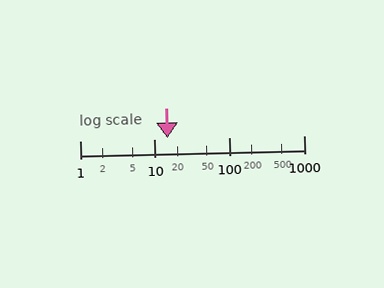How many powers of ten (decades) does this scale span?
The scale spans 3 decades, from 1 to 1000.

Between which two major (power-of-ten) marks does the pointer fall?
The pointer is between 10 and 100.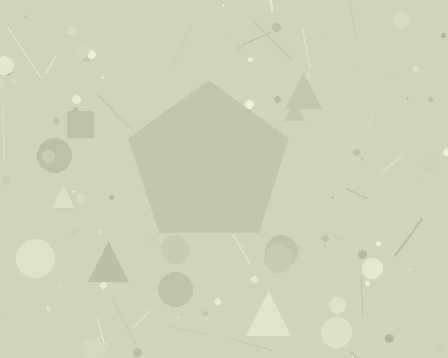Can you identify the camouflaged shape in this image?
The camouflaged shape is a pentagon.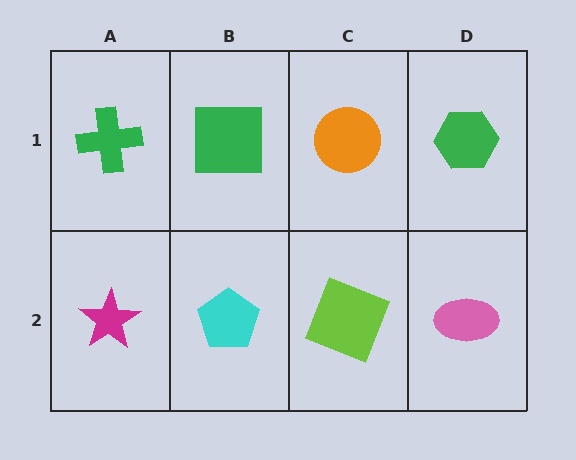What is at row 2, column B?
A cyan pentagon.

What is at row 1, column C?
An orange circle.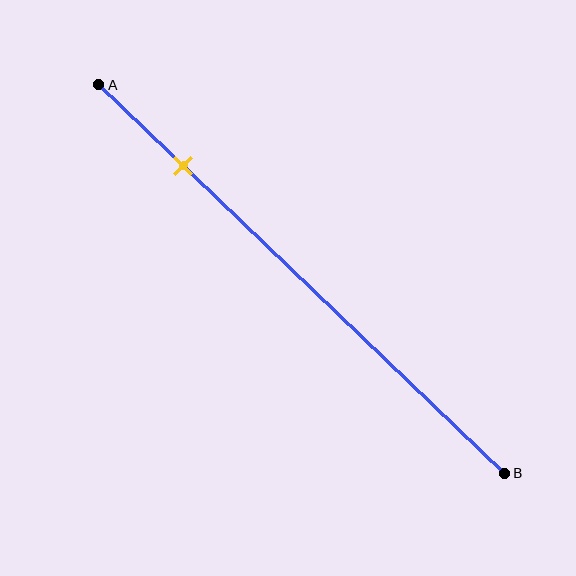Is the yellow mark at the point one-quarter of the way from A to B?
No, the mark is at about 20% from A, not at the 25% one-quarter point.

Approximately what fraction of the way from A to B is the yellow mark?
The yellow mark is approximately 20% of the way from A to B.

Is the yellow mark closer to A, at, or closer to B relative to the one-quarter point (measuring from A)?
The yellow mark is closer to point A than the one-quarter point of segment AB.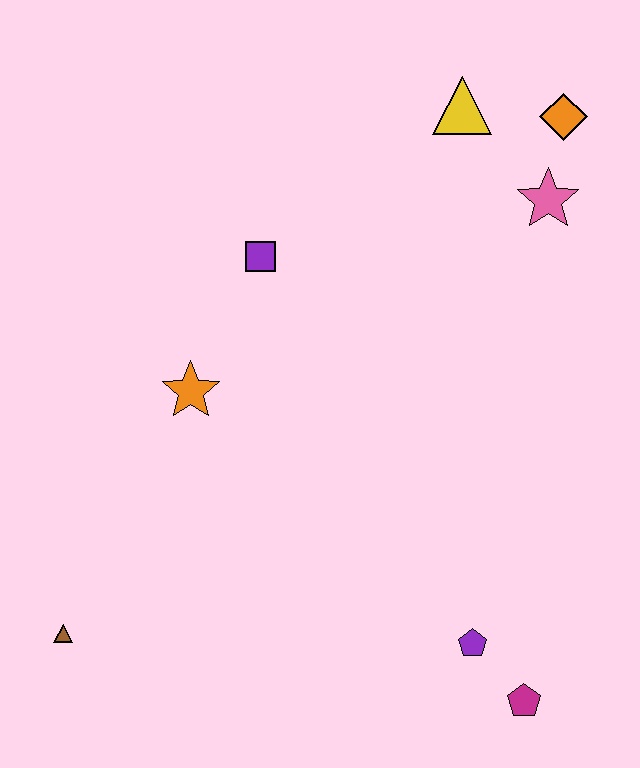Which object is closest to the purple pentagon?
The magenta pentagon is closest to the purple pentagon.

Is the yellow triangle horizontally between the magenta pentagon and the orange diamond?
No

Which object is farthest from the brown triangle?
The orange diamond is farthest from the brown triangle.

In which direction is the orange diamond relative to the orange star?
The orange diamond is to the right of the orange star.